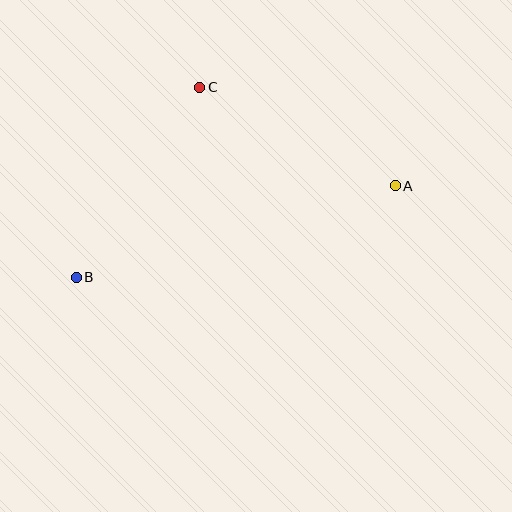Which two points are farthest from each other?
Points A and B are farthest from each other.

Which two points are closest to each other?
Points A and C are closest to each other.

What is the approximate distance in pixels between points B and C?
The distance between B and C is approximately 226 pixels.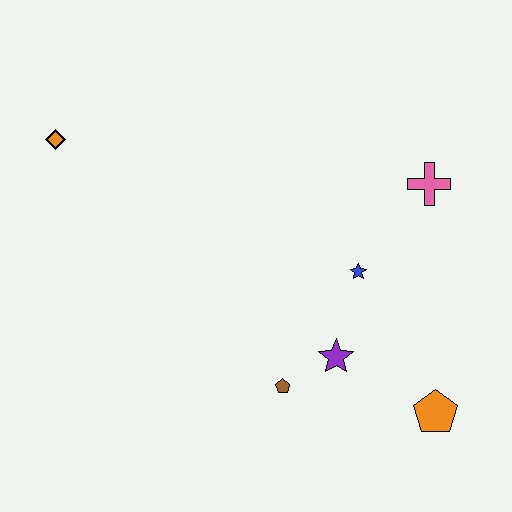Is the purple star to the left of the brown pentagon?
No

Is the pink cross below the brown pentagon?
No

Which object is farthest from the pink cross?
The orange diamond is farthest from the pink cross.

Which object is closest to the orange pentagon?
The purple star is closest to the orange pentagon.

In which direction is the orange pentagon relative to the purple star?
The orange pentagon is to the right of the purple star.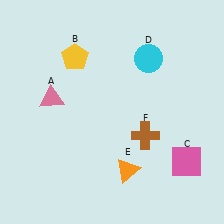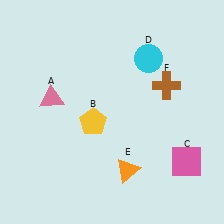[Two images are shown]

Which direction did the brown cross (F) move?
The brown cross (F) moved up.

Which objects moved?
The objects that moved are: the yellow pentagon (B), the brown cross (F).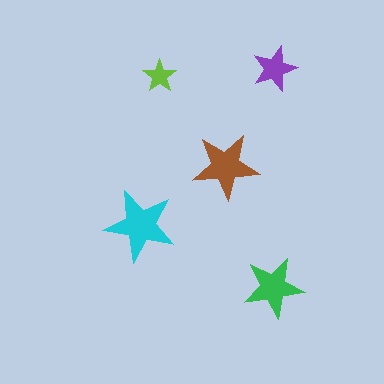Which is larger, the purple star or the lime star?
The purple one.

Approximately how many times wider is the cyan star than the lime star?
About 2 times wider.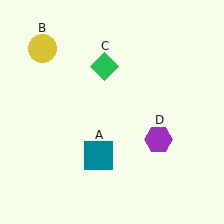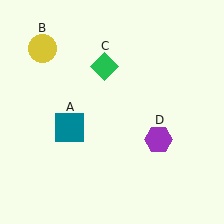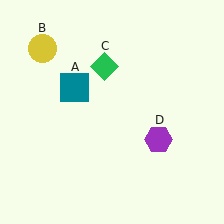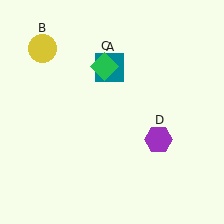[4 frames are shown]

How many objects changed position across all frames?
1 object changed position: teal square (object A).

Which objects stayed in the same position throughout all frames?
Yellow circle (object B) and green diamond (object C) and purple hexagon (object D) remained stationary.